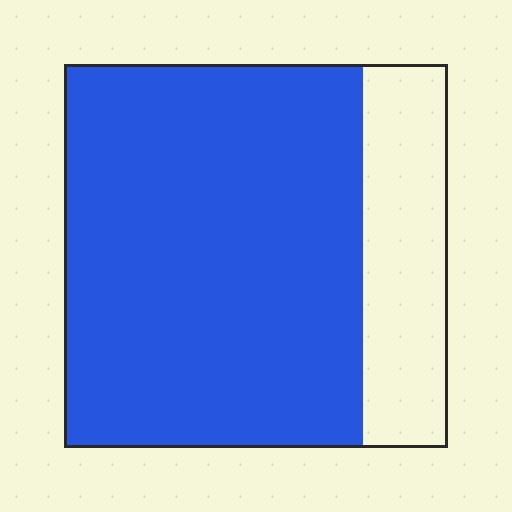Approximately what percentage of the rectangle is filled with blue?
Approximately 80%.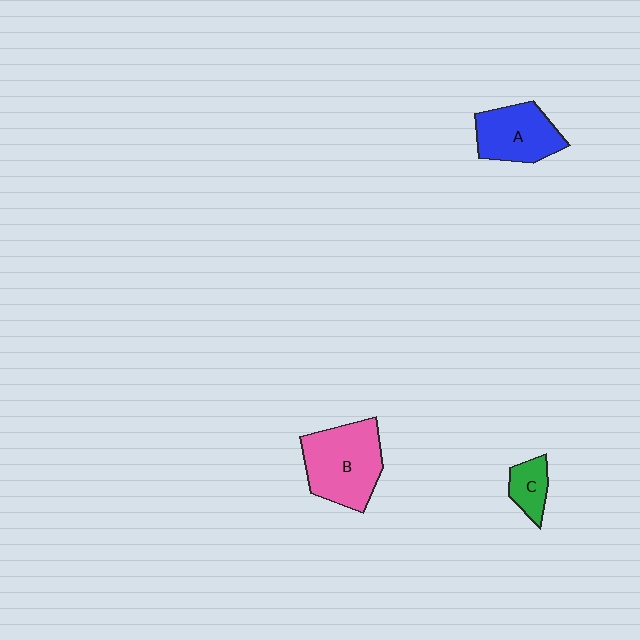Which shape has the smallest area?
Shape C (green).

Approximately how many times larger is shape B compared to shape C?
Approximately 2.8 times.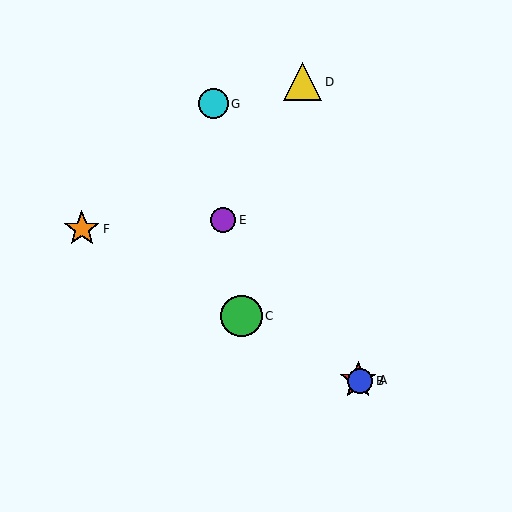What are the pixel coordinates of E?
Object E is at (223, 220).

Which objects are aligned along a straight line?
Objects A, B, C, F are aligned along a straight line.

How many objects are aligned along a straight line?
4 objects (A, B, C, F) are aligned along a straight line.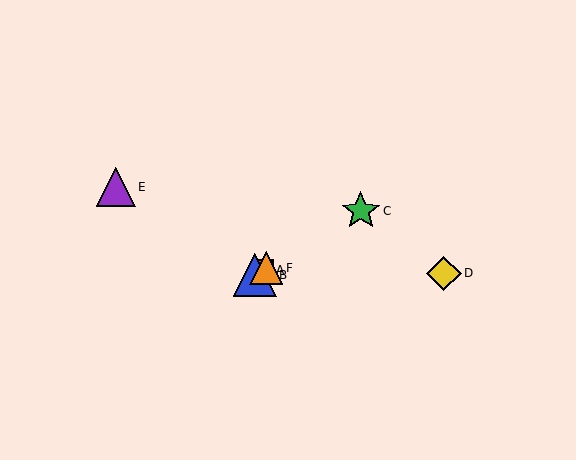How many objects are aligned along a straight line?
4 objects (A, B, C, F) are aligned along a straight line.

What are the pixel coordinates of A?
Object A is at (263, 270).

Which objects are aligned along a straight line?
Objects A, B, C, F are aligned along a straight line.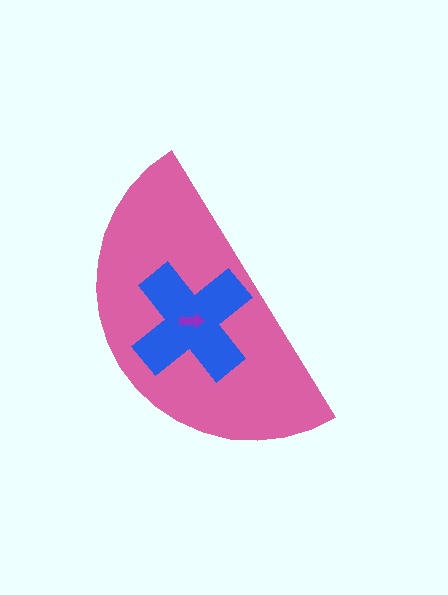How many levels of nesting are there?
3.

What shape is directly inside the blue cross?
The purple arrow.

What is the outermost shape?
The pink semicircle.